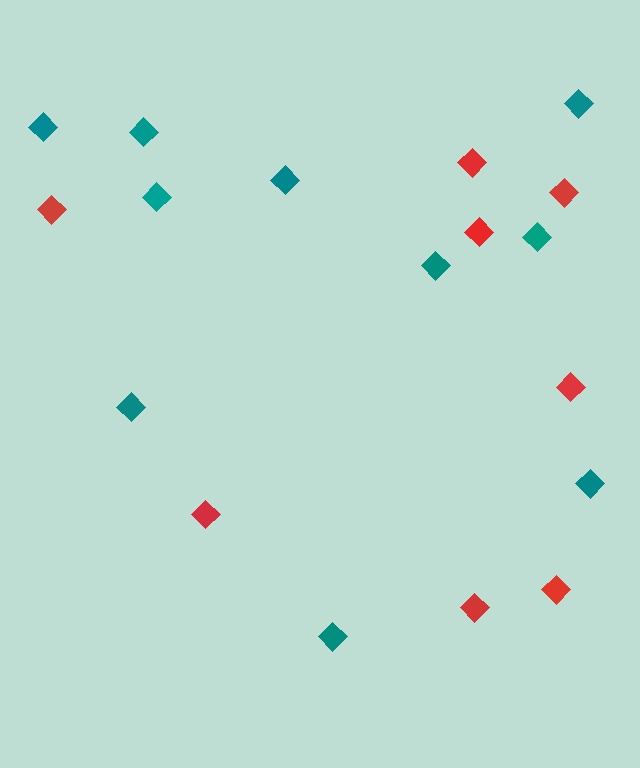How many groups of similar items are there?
There are 2 groups: one group of red diamonds (8) and one group of teal diamonds (10).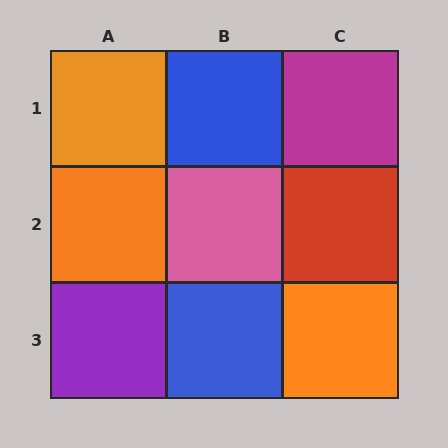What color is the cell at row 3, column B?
Blue.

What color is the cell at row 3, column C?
Orange.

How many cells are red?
1 cell is red.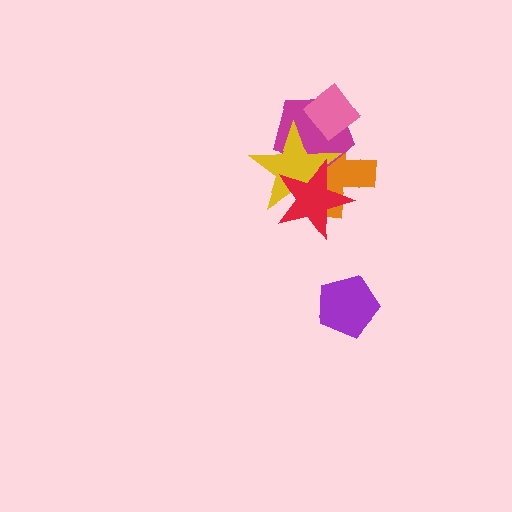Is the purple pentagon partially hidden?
No, no other shape covers it.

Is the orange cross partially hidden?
Yes, it is partially covered by another shape.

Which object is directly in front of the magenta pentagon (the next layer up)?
The yellow star is directly in front of the magenta pentagon.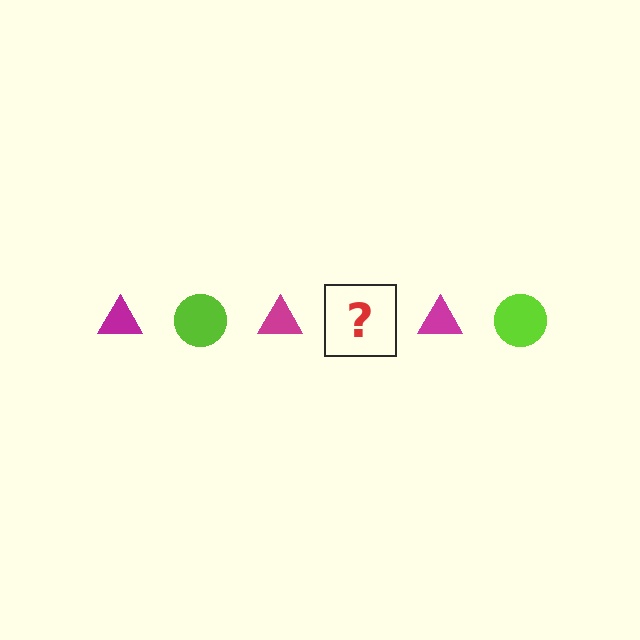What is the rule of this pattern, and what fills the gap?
The rule is that the pattern alternates between magenta triangle and lime circle. The gap should be filled with a lime circle.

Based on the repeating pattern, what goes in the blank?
The blank should be a lime circle.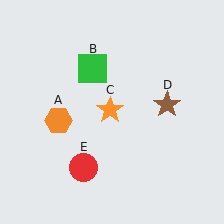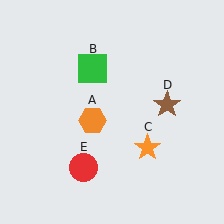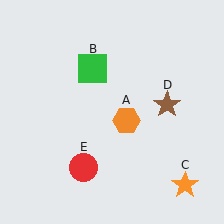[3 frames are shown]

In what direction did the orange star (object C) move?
The orange star (object C) moved down and to the right.